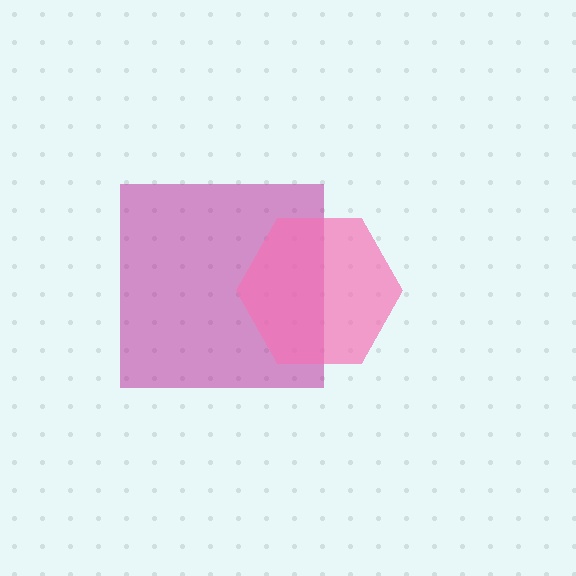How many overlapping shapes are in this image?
There are 2 overlapping shapes in the image.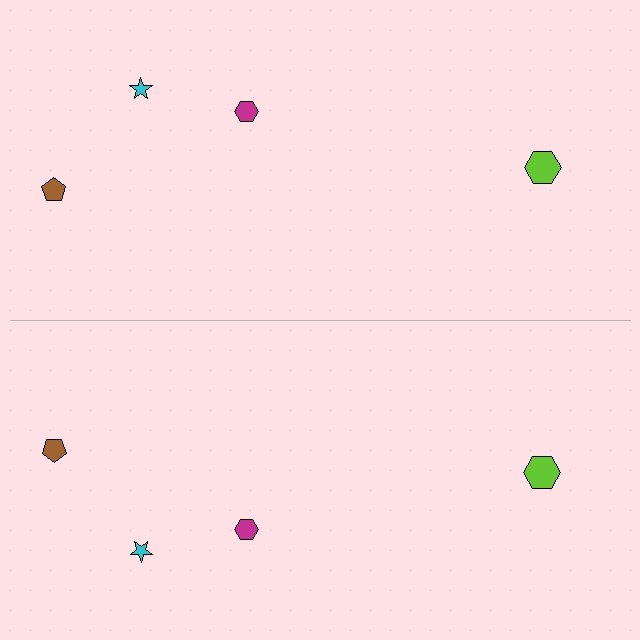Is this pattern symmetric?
Yes, this pattern has bilateral (reflection) symmetry.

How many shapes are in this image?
There are 8 shapes in this image.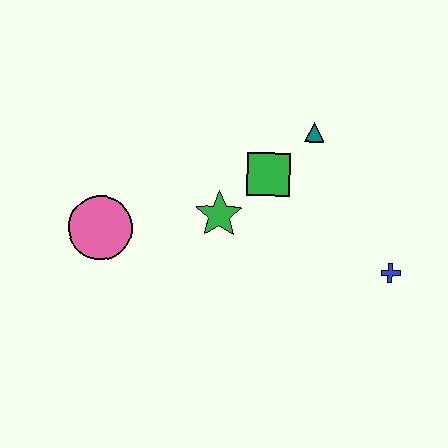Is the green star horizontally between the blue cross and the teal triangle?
No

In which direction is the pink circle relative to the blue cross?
The pink circle is to the left of the blue cross.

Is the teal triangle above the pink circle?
Yes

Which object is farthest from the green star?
The blue cross is farthest from the green star.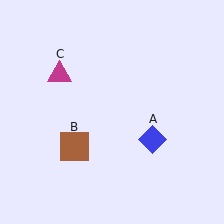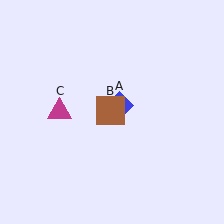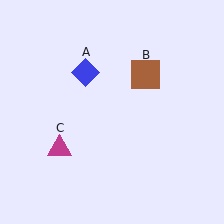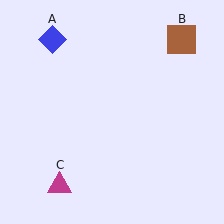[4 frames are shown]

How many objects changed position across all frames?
3 objects changed position: blue diamond (object A), brown square (object B), magenta triangle (object C).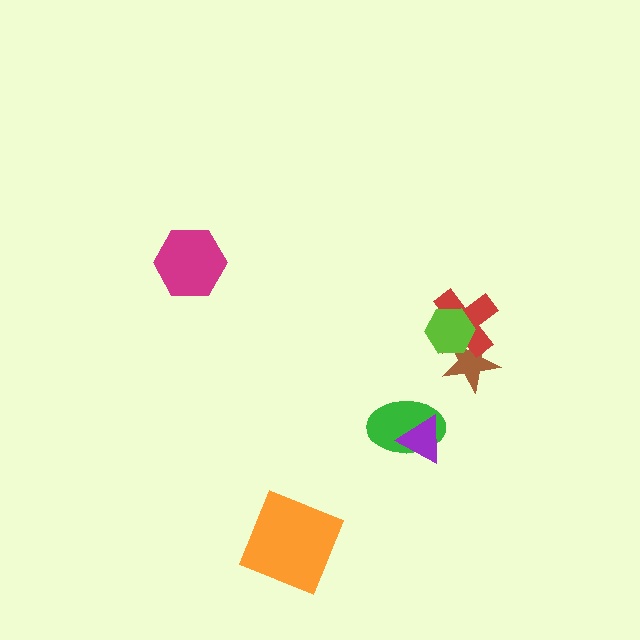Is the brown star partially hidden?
Yes, it is partially covered by another shape.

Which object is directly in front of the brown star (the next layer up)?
The red cross is directly in front of the brown star.